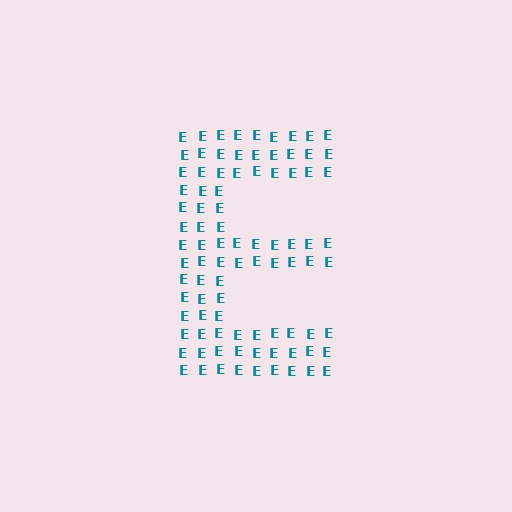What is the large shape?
The large shape is the letter E.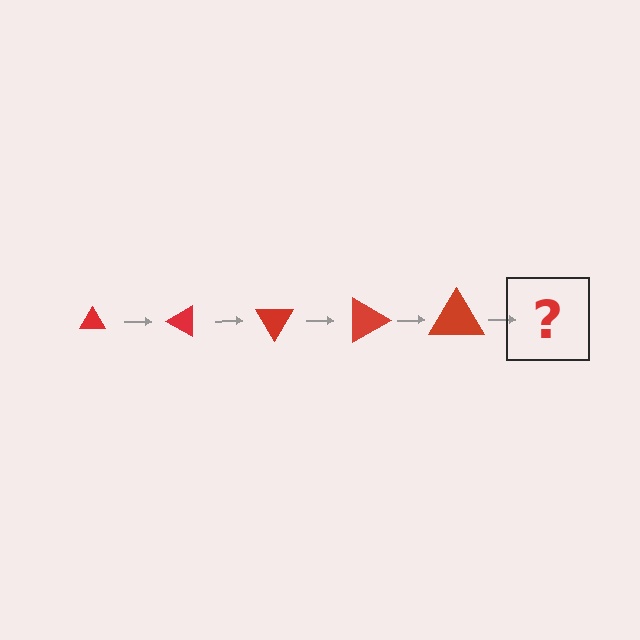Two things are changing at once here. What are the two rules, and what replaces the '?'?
The two rules are that the triangle grows larger each step and it rotates 30 degrees each step. The '?' should be a triangle, larger than the previous one and rotated 150 degrees from the start.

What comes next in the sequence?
The next element should be a triangle, larger than the previous one and rotated 150 degrees from the start.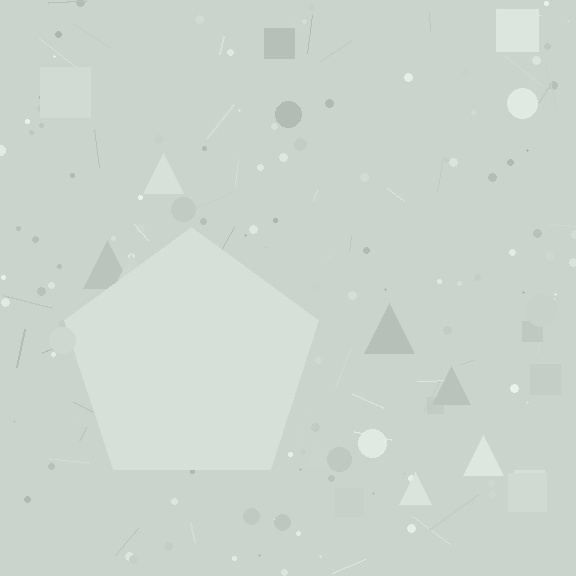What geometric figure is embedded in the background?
A pentagon is embedded in the background.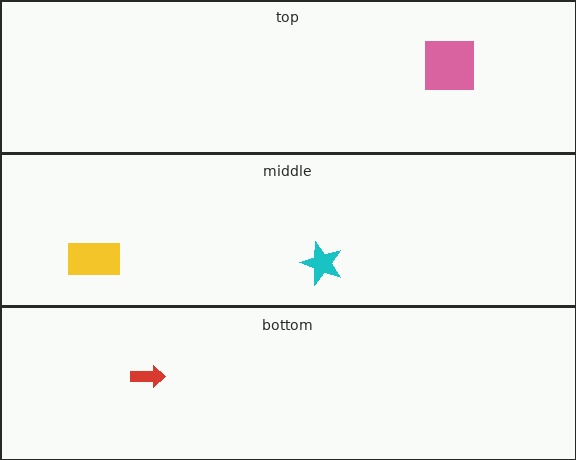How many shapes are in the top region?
1.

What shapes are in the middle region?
The cyan star, the yellow rectangle.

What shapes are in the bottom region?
The red arrow.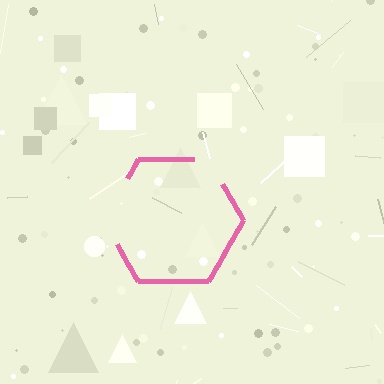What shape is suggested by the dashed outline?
The dashed outline suggests a hexagon.